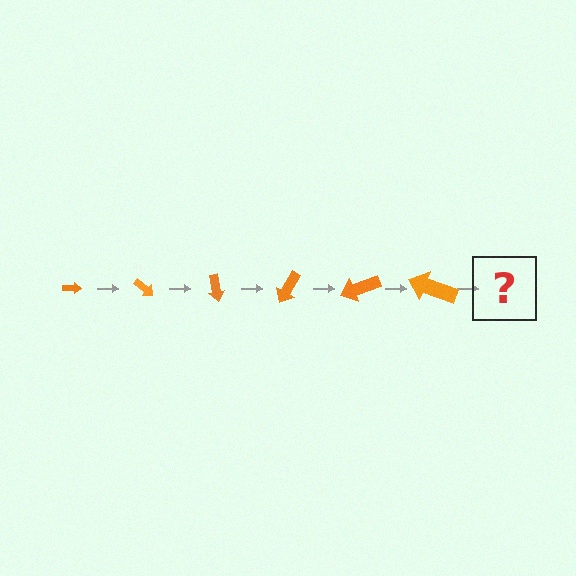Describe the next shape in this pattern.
It should be an arrow, larger than the previous one and rotated 240 degrees from the start.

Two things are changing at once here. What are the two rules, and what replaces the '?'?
The two rules are that the arrow grows larger each step and it rotates 40 degrees each step. The '?' should be an arrow, larger than the previous one and rotated 240 degrees from the start.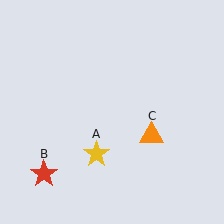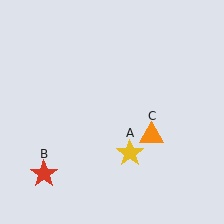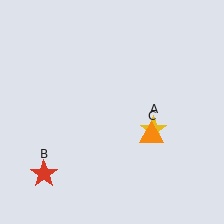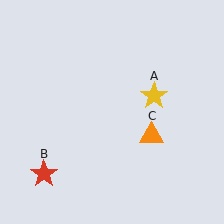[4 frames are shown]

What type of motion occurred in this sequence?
The yellow star (object A) rotated counterclockwise around the center of the scene.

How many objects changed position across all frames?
1 object changed position: yellow star (object A).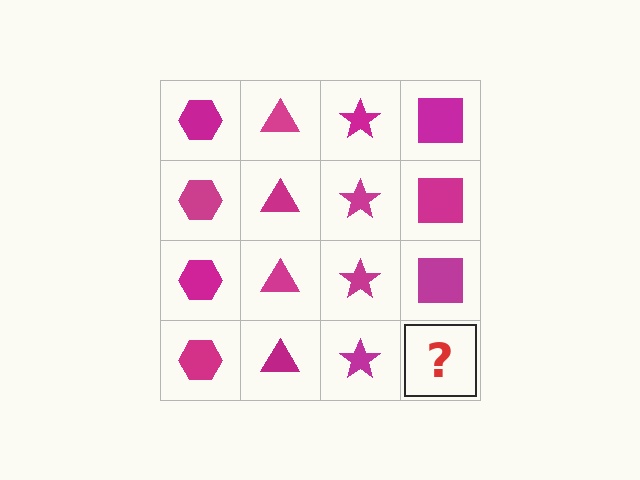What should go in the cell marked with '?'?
The missing cell should contain a magenta square.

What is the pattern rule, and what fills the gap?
The rule is that each column has a consistent shape. The gap should be filled with a magenta square.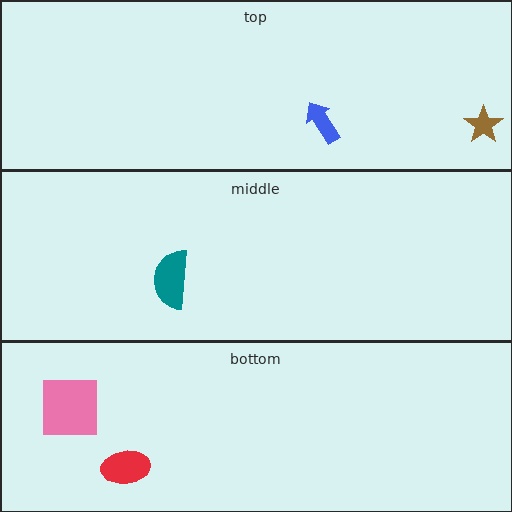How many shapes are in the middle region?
1.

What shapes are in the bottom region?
The pink square, the red ellipse.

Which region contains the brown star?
The top region.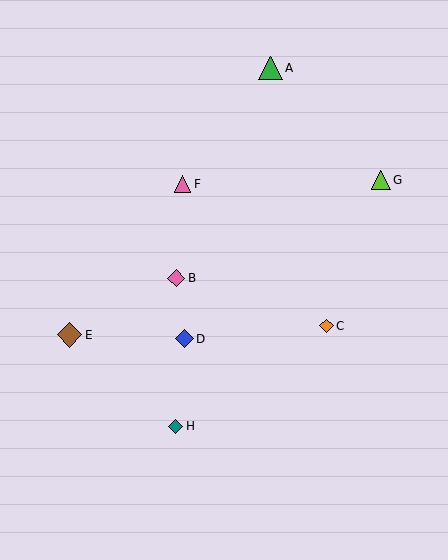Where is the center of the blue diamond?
The center of the blue diamond is at (184, 339).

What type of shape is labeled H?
Shape H is a teal diamond.